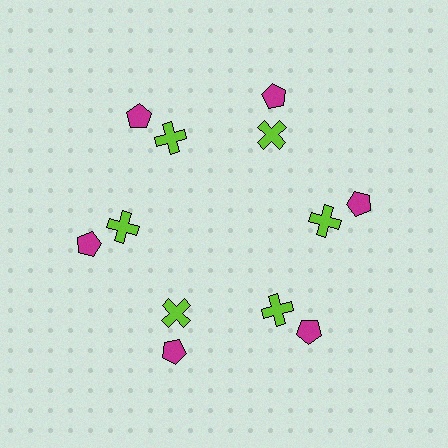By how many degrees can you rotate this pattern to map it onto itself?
The pattern maps onto itself every 60 degrees of rotation.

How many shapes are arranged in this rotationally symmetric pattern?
There are 12 shapes, arranged in 6 groups of 2.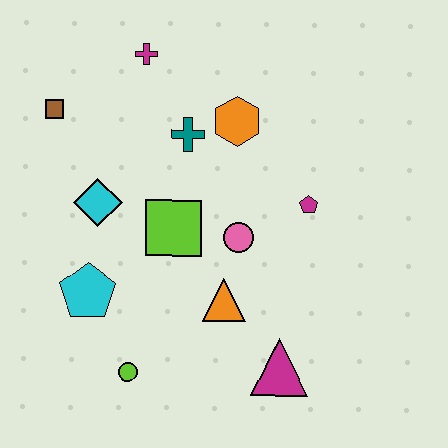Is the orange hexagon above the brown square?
No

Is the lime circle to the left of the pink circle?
Yes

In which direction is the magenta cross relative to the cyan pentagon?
The magenta cross is above the cyan pentagon.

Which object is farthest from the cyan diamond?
The magenta triangle is farthest from the cyan diamond.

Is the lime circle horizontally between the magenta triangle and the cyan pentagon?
Yes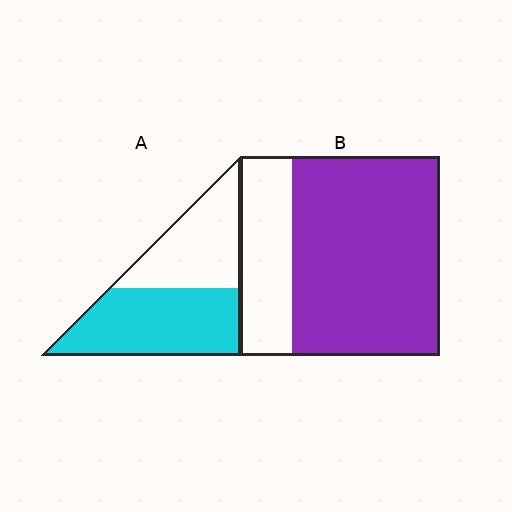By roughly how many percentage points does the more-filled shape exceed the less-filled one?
By roughly 20 percentage points (B over A).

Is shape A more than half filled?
Yes.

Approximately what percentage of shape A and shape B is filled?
A is approximately 55% and B is approximately 75%.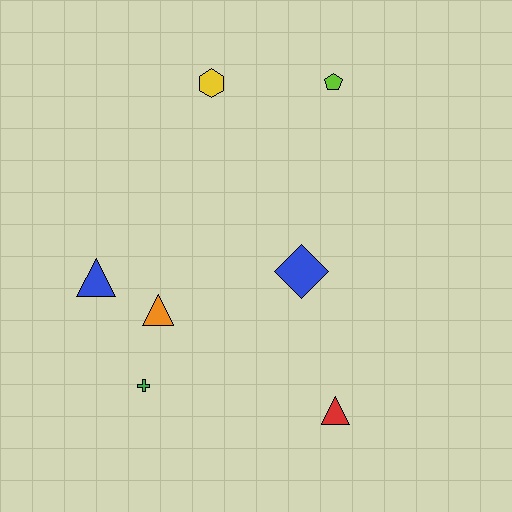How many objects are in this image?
There are 7 objects.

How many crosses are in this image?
There is 1 cross.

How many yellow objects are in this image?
There is 1 yellow object.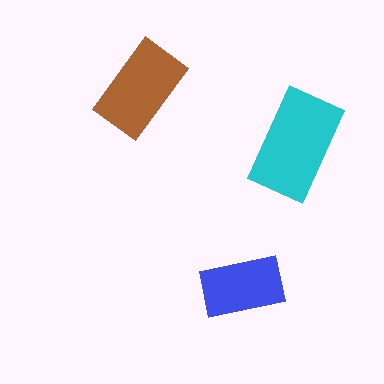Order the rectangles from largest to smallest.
the cyan one, the brown one, the blue one.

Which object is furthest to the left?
The brown rectangle is leftmost.